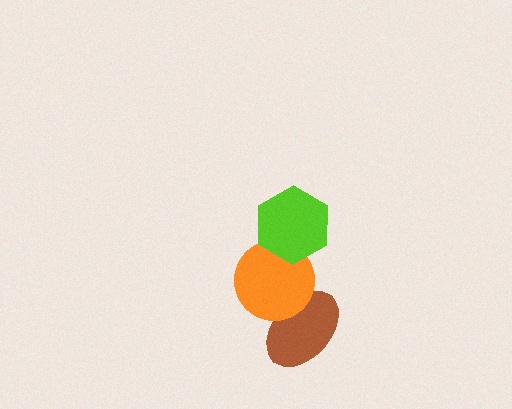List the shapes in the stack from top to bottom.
From top to bottom: the lime hexagon, the orange circle, the brown ellipse.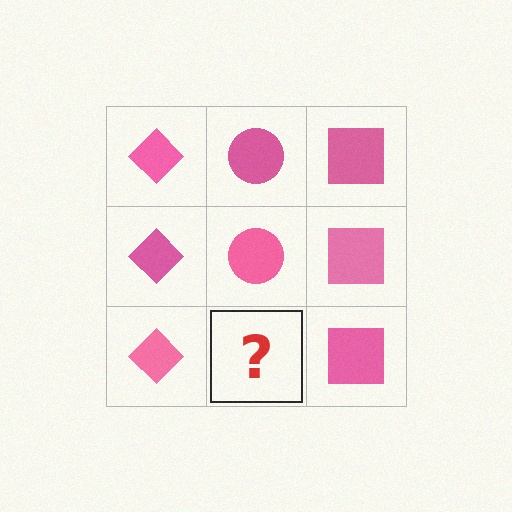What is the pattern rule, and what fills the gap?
The rule is that each column has a consistent shape. The gap should be filled with a pink circle.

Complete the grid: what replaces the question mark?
The question mark should be replaced with a pink circle.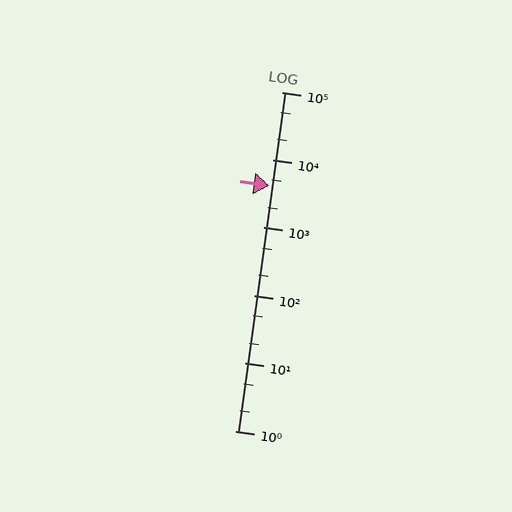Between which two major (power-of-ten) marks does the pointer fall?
The pointer is between 1000 and 10000.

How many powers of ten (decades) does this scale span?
The scale spans 5 decades, from 1 to 100000.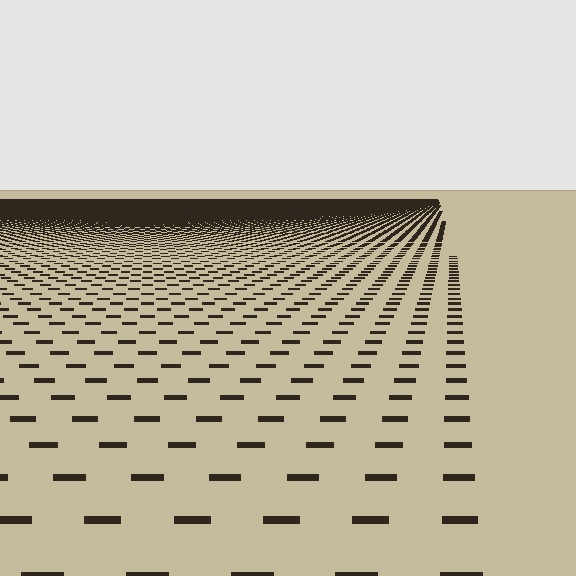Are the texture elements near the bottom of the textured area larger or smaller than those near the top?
Larger. Near the bottom, elements are closer to the viewer and appear at a bigger on-screen size.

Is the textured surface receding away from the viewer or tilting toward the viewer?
The surface is receding away from the viewer. Texture elements get smaller and denser toward the top.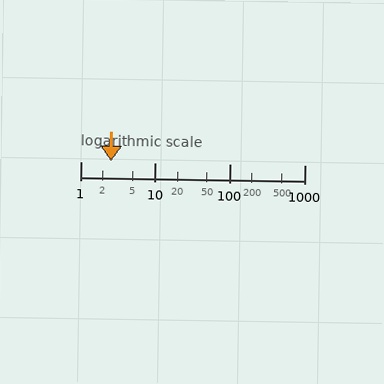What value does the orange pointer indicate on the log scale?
The pointer indicates approximately 2.6.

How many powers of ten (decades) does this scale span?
The scale spans 3 decades, from 1 to 1000.